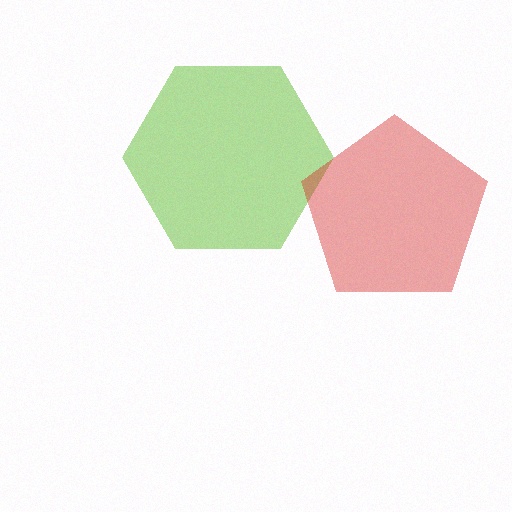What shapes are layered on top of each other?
The layered shapes are: a lime hexagon, a red pentagon.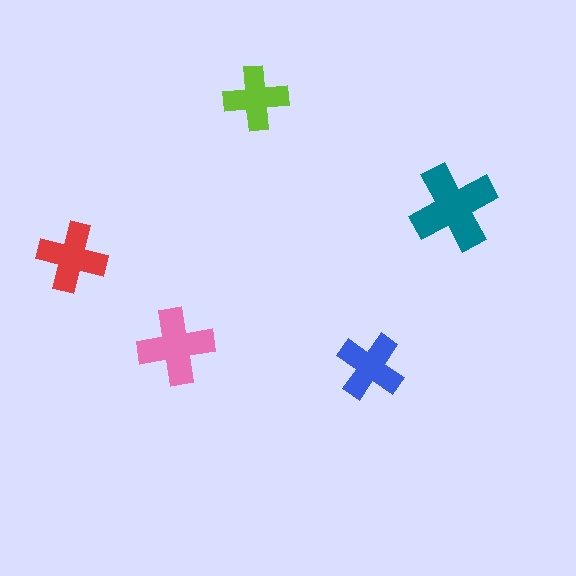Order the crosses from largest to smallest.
the teal one, the pink one, the red one, the blue one, the lime one.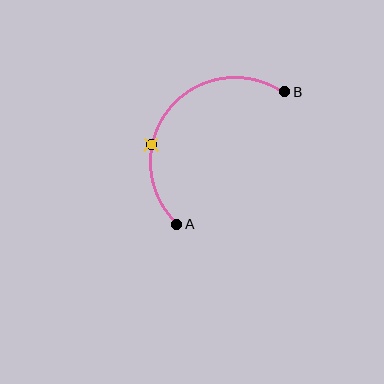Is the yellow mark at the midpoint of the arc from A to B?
No. The yellow mark lies on the arc but is closer to endpoint A. The arc midpoint would be at the point on the curve equidistant along the arc from both A and B.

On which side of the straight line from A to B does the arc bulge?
The arc bulges above and to the left of the straight line connecting A and B.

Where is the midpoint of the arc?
The arc midpoint is the point on the curve farthest from the straight line joining A and B. It sits above and to the left of that line.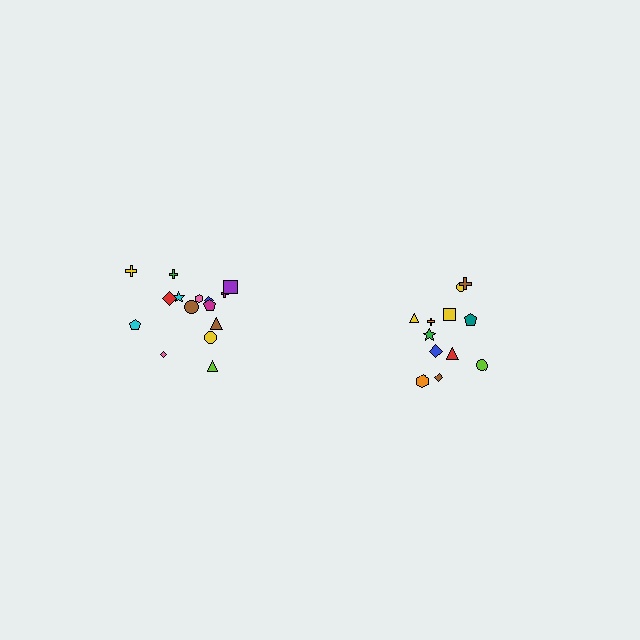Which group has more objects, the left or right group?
The left group.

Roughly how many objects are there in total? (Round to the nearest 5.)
Roughly 25 objects in total.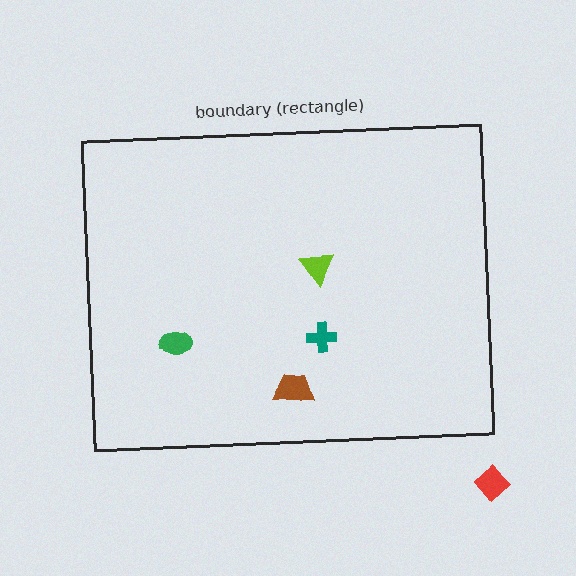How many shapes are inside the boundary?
4 inside, 1 outside.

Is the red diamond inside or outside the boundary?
Outside.